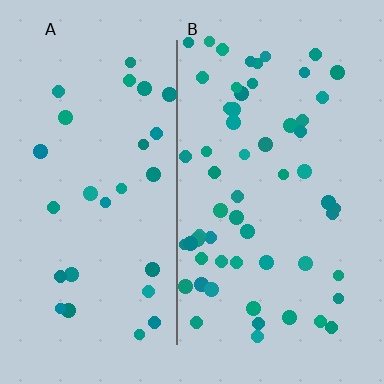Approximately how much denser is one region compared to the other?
Approximately 2.1× — region B over region A.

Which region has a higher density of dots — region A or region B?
B (the right).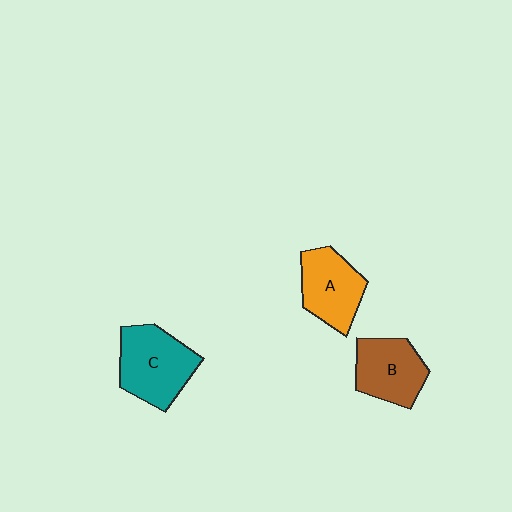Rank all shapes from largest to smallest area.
From largest to smallest: C (teal), A (orange), B (brown).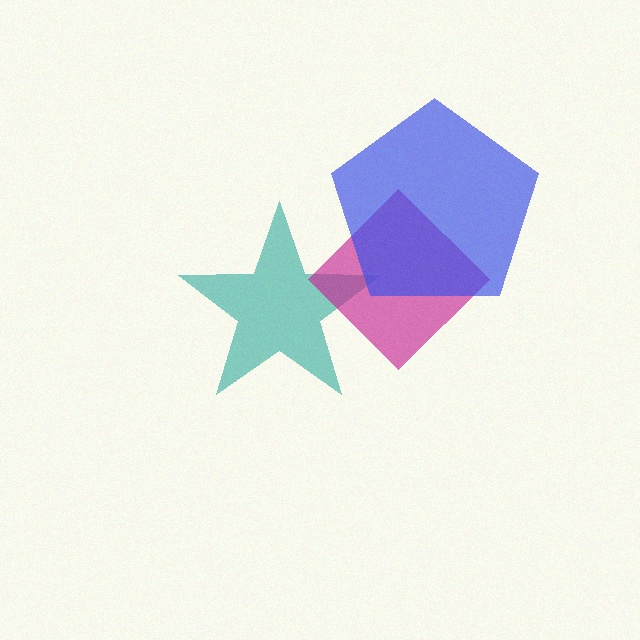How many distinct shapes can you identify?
There are 3 distinct shapes: a teal star, a magenta diamond, a blue pentagon.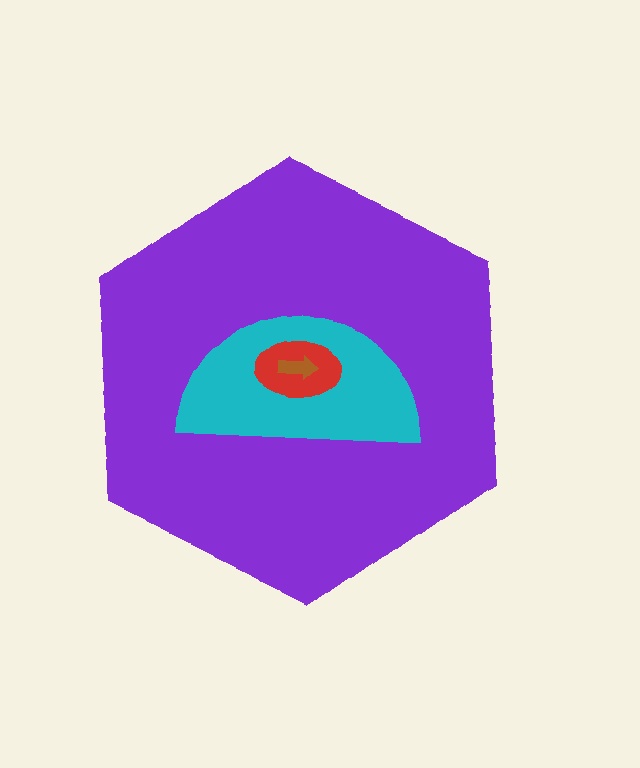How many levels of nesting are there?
4.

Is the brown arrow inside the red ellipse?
Yes.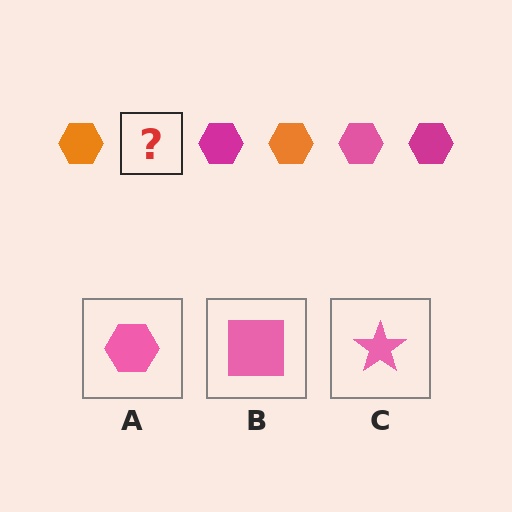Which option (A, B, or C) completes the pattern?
A.